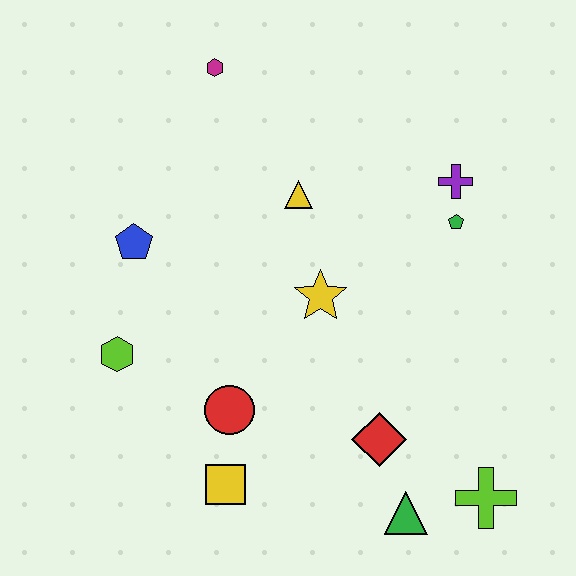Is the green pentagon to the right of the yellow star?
Yes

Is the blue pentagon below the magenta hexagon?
Yes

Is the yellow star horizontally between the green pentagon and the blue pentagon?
Yes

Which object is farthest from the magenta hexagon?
The lime cross is farthest from the magenta hexagon.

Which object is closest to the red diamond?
The green triangle is closest to the red diamond.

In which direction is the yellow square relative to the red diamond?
The yellow square is to the left of the red diamond.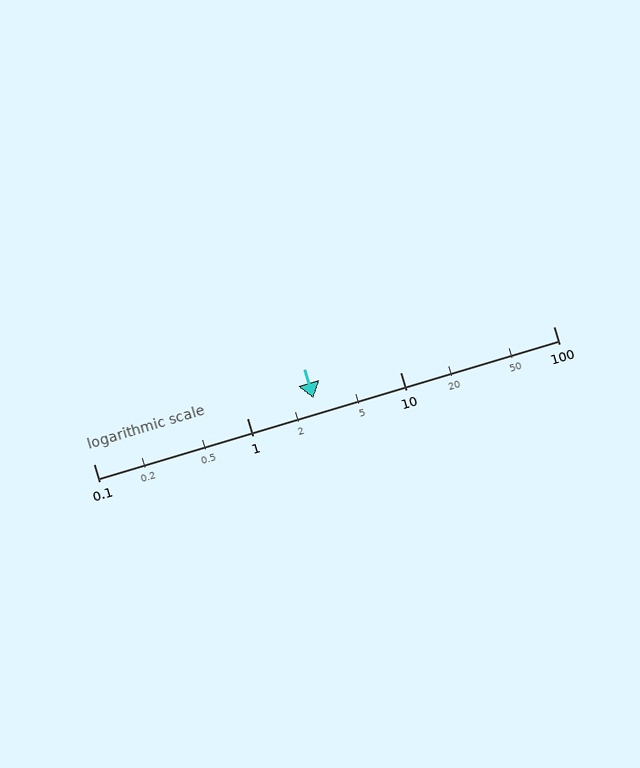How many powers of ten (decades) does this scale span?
The scale spans 3 decades, from 0.1 to 100.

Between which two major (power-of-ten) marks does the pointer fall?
The pointer is between 1 and 10.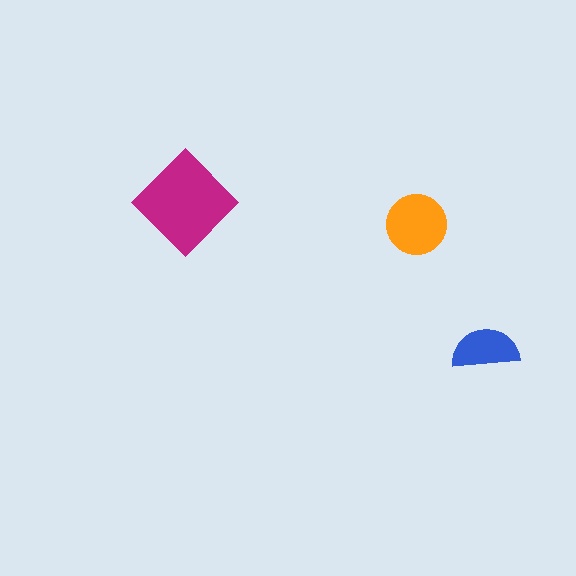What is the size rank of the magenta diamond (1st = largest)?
1st.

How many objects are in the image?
There are 3 objects in the image.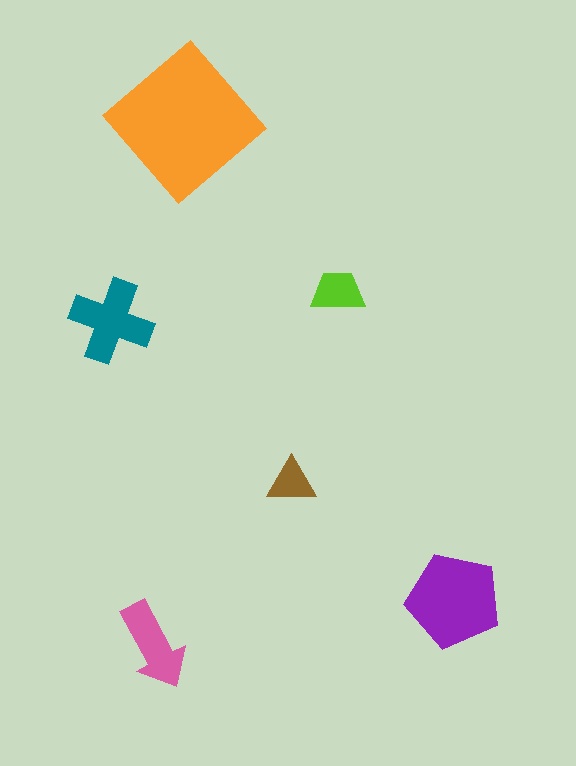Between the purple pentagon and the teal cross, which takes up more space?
The purple pentagon.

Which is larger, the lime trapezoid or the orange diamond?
The orange diamond.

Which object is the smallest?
The brown triangle.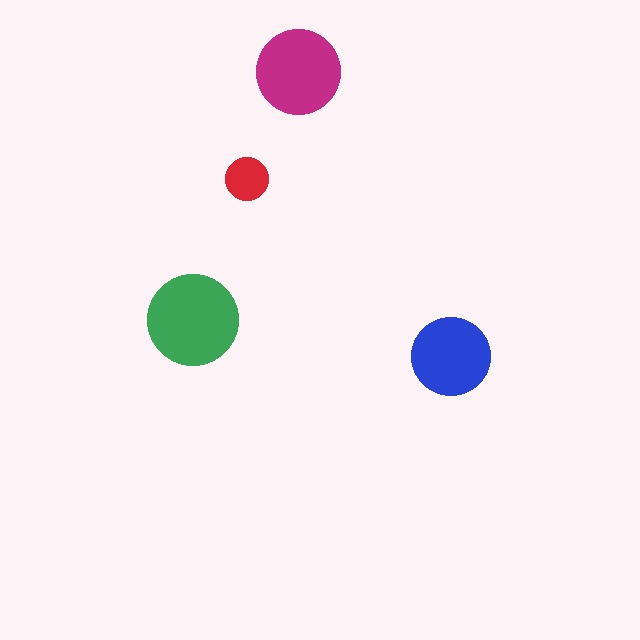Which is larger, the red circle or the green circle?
The green one.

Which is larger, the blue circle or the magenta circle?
The magenta one.